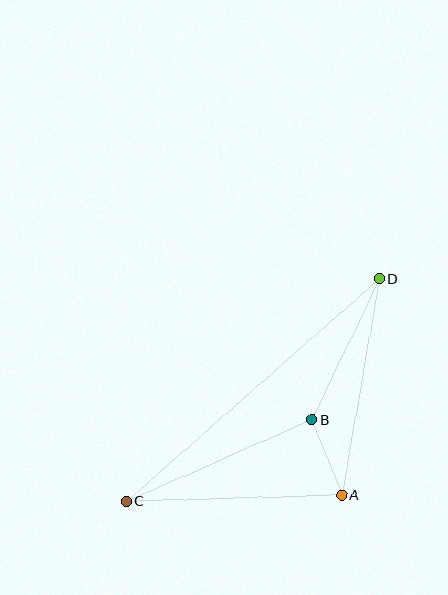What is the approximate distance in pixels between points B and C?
The distance between B and C is approximately 202 pixels.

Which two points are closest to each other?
Points A and B are closest to each other.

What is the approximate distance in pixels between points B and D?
The distance between B and D is approximately 157 pixels.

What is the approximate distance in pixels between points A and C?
The distance between A and C is approximately 215 pixels.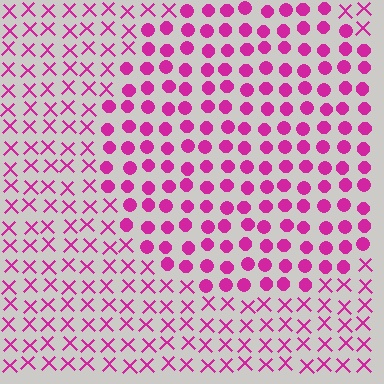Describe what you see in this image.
The image is filled with small magenta elements arranged in a uniform grid. A circle-shaped region contains circles, while the surrounding area contains X marks. The boundary is defined purely by the change in element shape.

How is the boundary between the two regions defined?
The boundary is defined by a change in element shape: circles inside vs. X marks outside. All elements share the same color and spacing.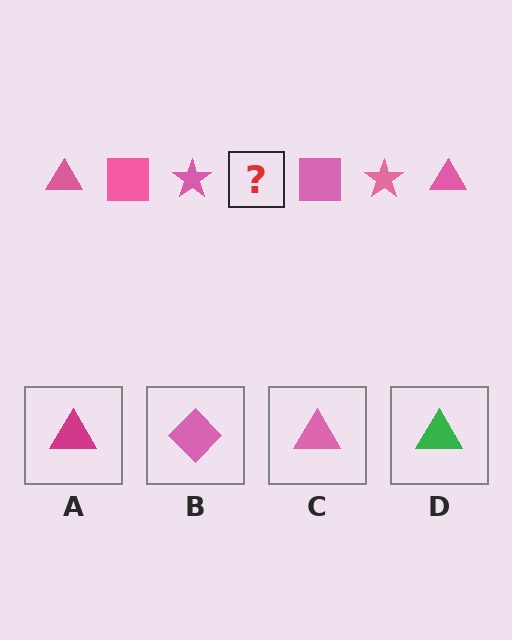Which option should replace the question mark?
Option C.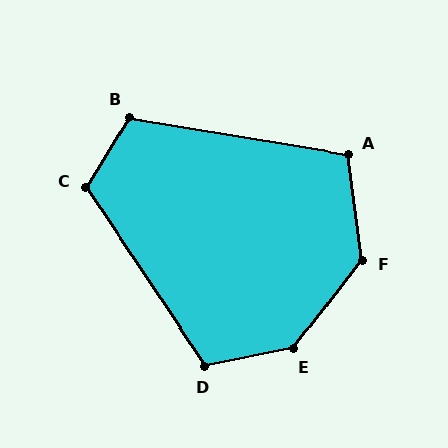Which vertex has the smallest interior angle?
A, at approximately 107 degrees.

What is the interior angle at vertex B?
Approximately 112 degrees (obtuse).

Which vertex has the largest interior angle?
E, at approximately 138 degrees.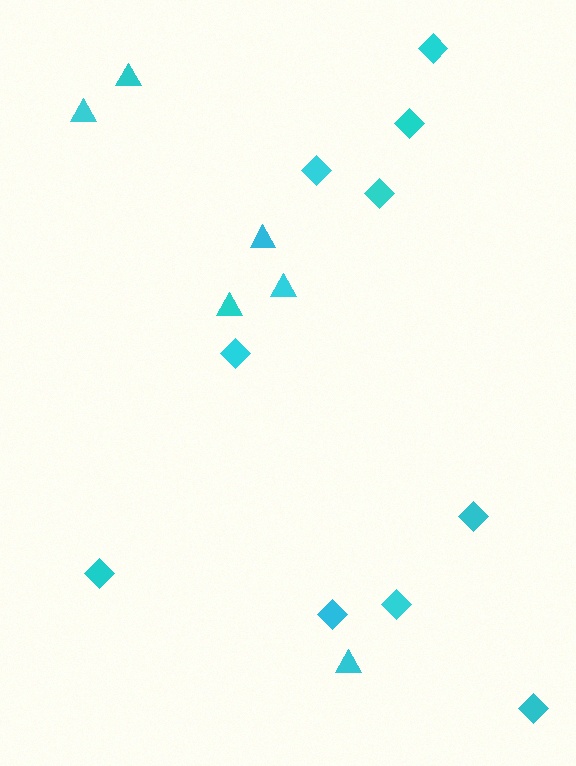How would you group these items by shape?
There are 2 groups: one group of diamonds (10) and one group of triangles (6).